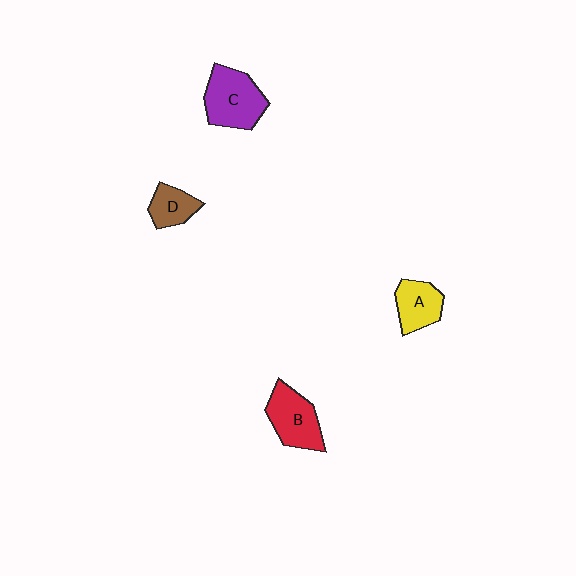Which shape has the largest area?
Shape C (purple).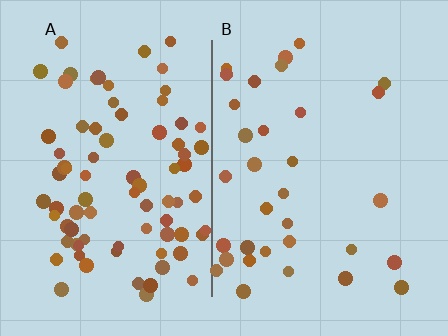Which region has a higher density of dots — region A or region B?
A (the left).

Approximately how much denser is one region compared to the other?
Approximately 2.5× — region A over region B.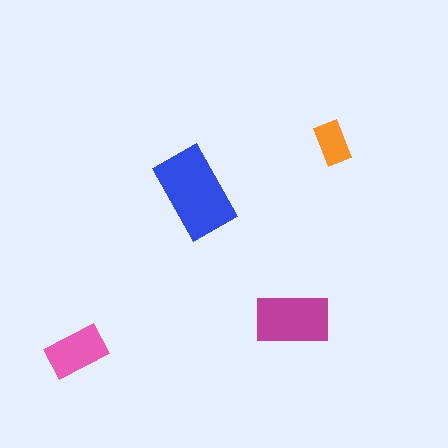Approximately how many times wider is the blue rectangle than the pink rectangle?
About 1.5 times wider.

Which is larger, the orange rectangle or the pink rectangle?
The pink one.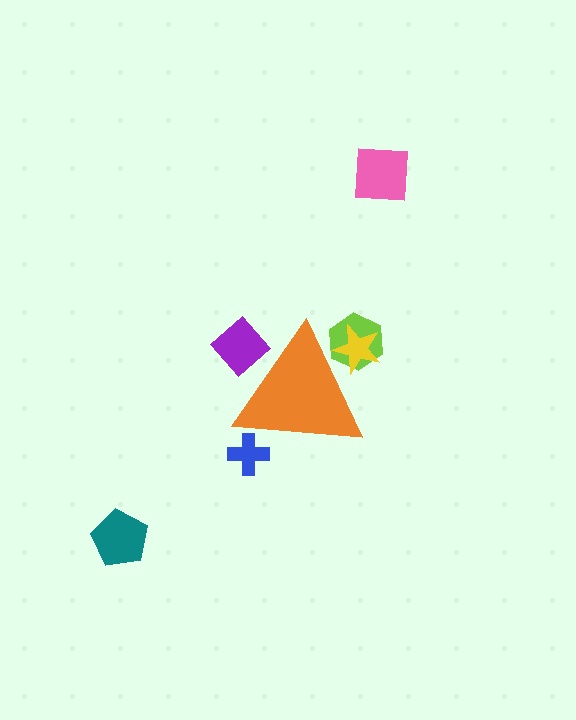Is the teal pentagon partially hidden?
No, the teal pentagon is fully visible.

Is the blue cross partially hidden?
Yes, the blue cross is partially hidden behind the orange triangle.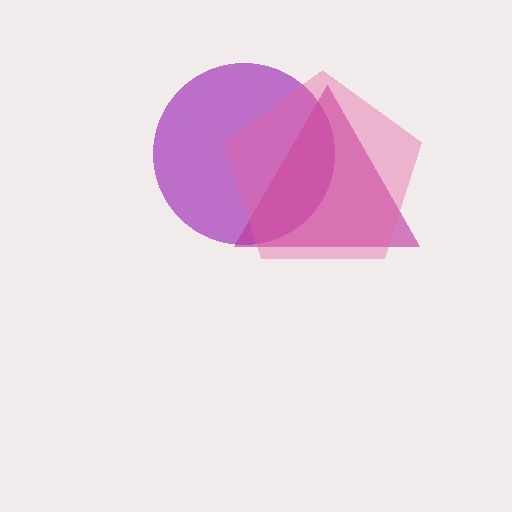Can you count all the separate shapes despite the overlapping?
Yes, there are 3 separate shapes.